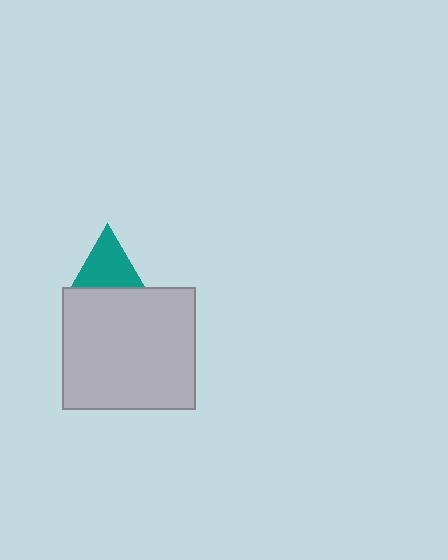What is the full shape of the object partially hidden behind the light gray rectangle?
The partially hidden object is a teal triangle.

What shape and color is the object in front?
The object in front is a light gray rectangle.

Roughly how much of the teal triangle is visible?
Most of it is visible (roughly 68%).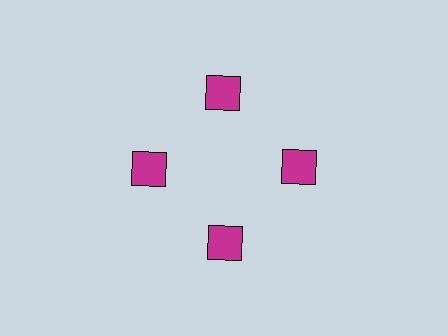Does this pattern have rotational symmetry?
Yes, this pattern has 4-fold rotational symmetry. It looks the same after rotating 90 degrees around the center.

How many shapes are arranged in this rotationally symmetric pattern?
There are 4 shapes, arranged in 4 groups of 1.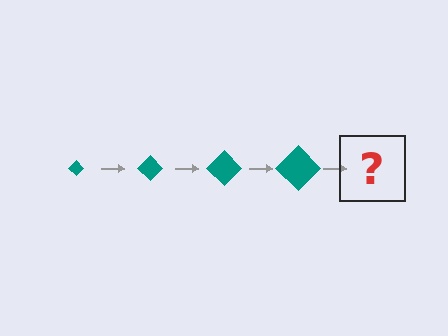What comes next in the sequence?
The next element should be a teal diamond, larger than the previous one.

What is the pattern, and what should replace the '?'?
The pattern is that the diamond gets progressively larger each step. The '?' should be a teal diamond, larger than the previous one.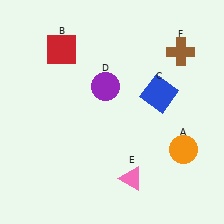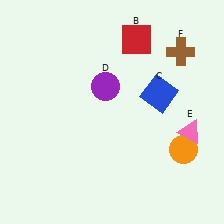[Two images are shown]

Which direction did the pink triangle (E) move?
The pink triangle (E) moved right.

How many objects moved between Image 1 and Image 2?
2 objects moved between the two images.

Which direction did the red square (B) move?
The red square (B) moved right.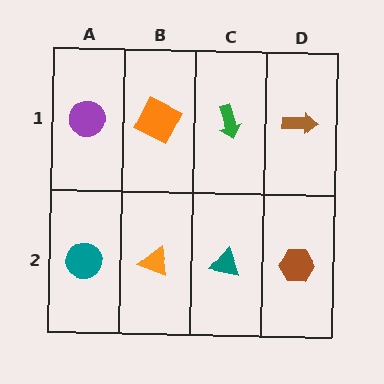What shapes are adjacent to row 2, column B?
An orange square (row 1, column B), a teal circle (row 2, column A), a teal triangle (row 2, column C).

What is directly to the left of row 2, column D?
A teal triangle.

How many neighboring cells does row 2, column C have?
3.